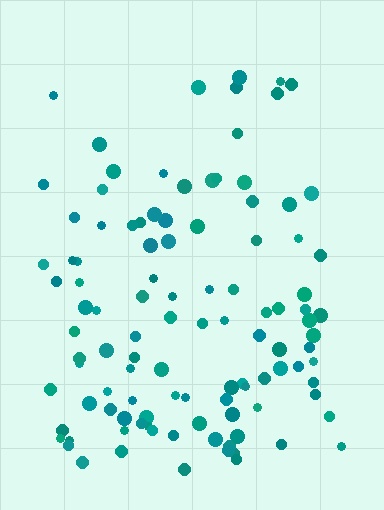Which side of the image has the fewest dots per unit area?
The top.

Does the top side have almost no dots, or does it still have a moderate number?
Still a moderate number, just noticeably fewer than the bottom.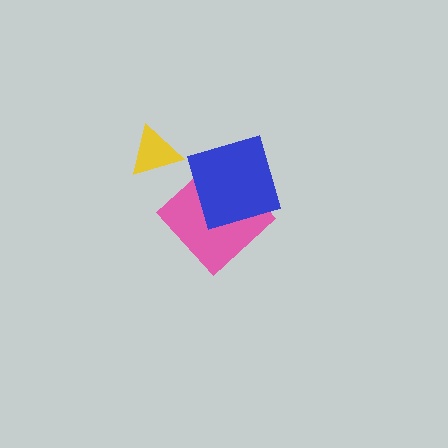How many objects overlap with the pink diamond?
1 object overlaps with the pink diamond.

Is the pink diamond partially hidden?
Yes, it is partially covered by another shape.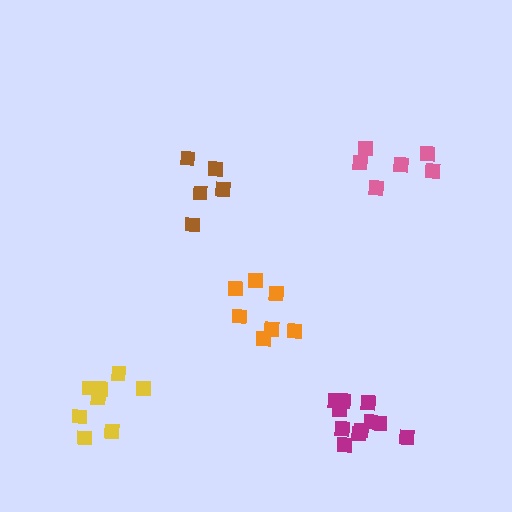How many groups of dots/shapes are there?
There are 5 groups.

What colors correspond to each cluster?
The clusters are colored: pink, orange, yellow, brown, magenta.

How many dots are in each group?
Group 1: 6 dots, Group 2: 7 dots, Group 3: 8 dots, Group 4: 5 dots, Group 5: 11 dots (37 total).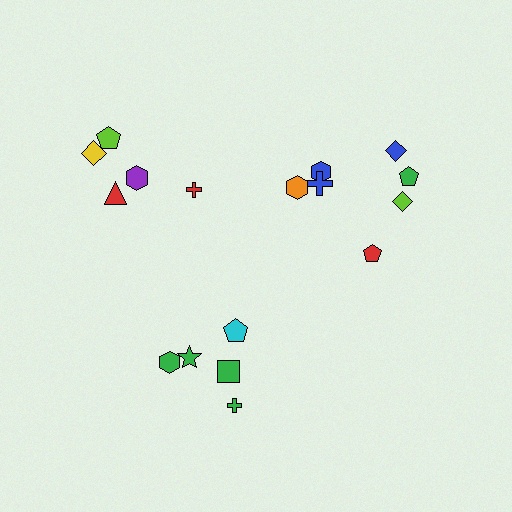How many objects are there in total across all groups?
There are 17 objects.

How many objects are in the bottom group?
There are 5 objects.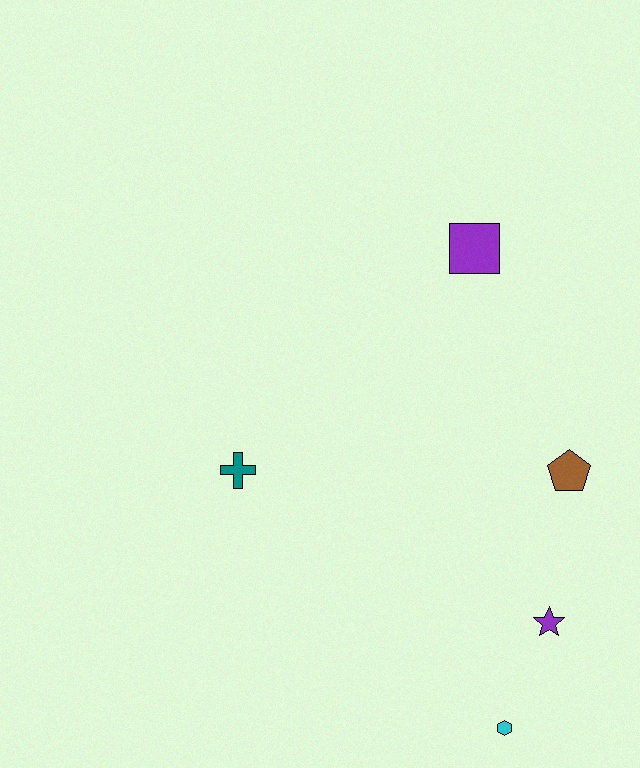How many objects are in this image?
There are 5 objects.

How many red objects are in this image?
There are no red objects.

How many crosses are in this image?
There is 1 cross.